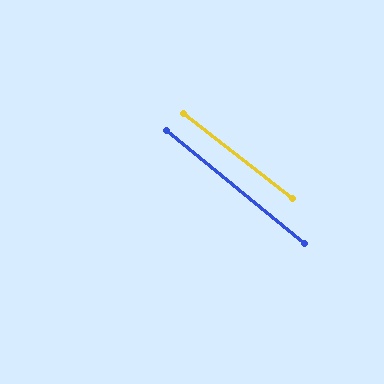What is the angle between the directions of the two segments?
Approximately 2 degrees.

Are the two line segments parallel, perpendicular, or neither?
Parallel — their directions differ by only 1.5°.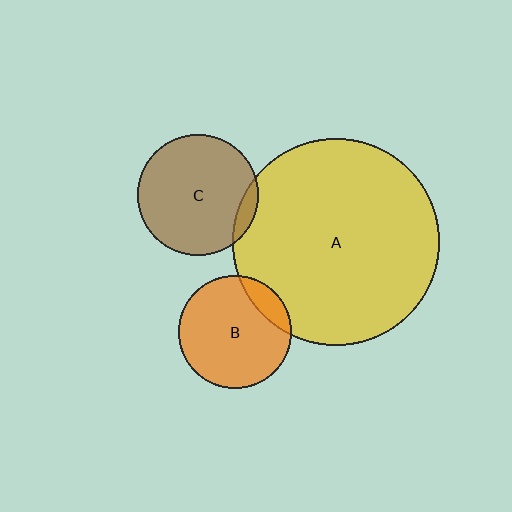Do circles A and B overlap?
Yes.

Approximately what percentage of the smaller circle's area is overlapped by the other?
Approximately 15%.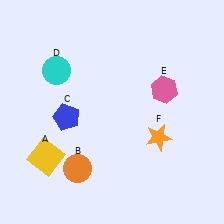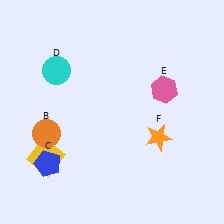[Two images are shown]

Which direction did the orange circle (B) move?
The orange circle (B) moved up.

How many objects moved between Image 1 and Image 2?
2 objects moved between the two images.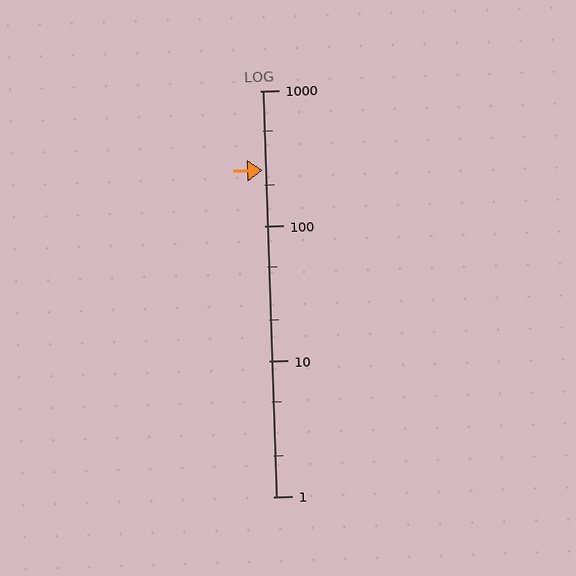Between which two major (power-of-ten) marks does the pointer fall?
The pointer is between 100 and 1000.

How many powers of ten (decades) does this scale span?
The scale spans 3 decades, from 1 to 1000.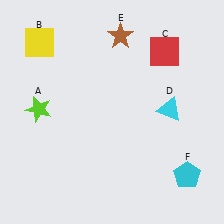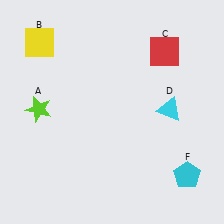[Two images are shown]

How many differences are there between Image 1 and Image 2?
There is 1 difference between the two images.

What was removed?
The brown star (E) was removed in Image 2.